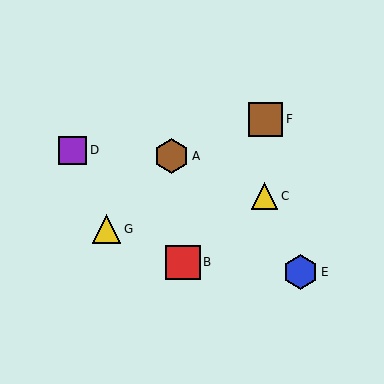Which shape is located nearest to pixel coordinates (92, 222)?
The yellow triangle (labeled G) at (107, 229) is nearest to that location.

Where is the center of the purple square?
The center of the purple square is at (73, 150).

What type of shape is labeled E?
Shape E is a blue hexagon.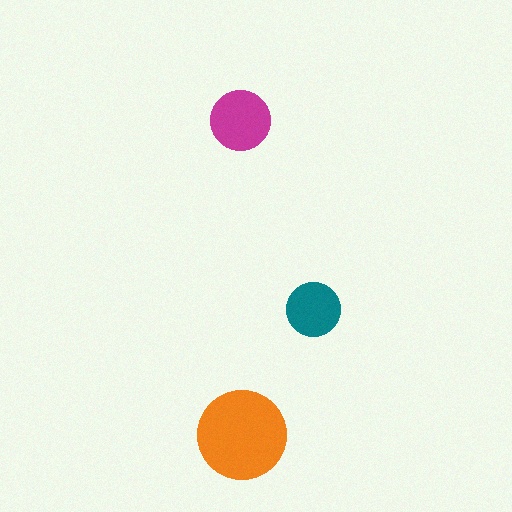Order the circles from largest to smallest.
the orange one, the magenta one, the teal one.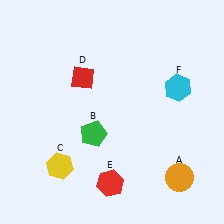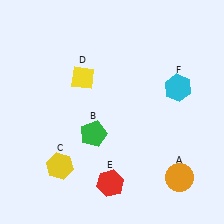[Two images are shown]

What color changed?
The diamond (D) changed from red in Image 1 to yellow in Image 2.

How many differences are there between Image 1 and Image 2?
There is 1 difference between the two images.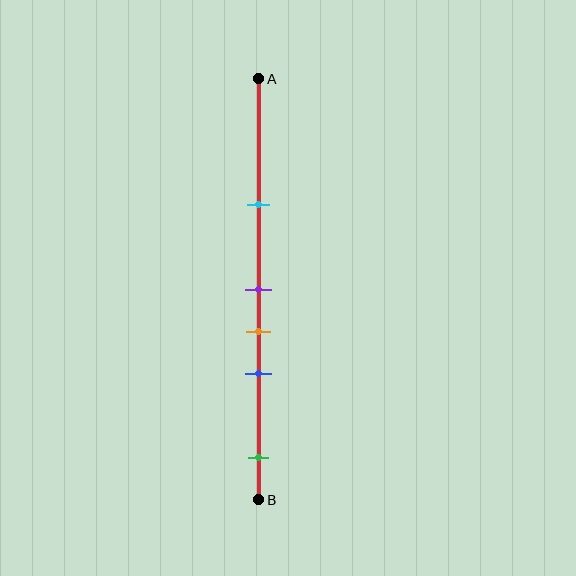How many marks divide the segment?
There are 5 marks dividing the segment.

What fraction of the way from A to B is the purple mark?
The purple mark is approximately 50% (0.5) of the way from A to B.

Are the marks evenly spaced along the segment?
No, the marks are not evenly spaced.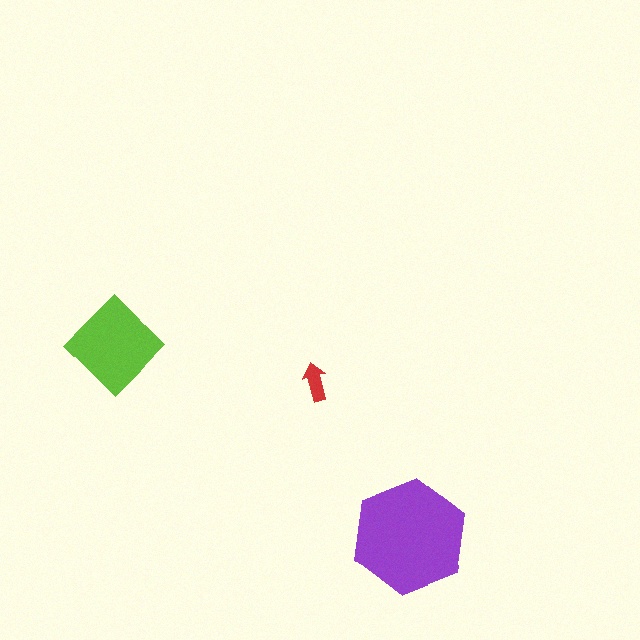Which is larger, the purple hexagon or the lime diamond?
The purple hexagon.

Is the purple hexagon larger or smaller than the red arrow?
Larger.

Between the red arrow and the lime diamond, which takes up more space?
The lime diamond.